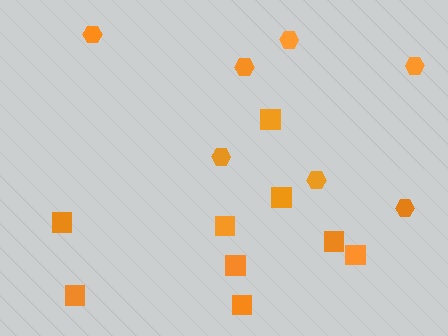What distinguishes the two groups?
There are 2 groups: one group of hexagons (7) and one group of squares (9).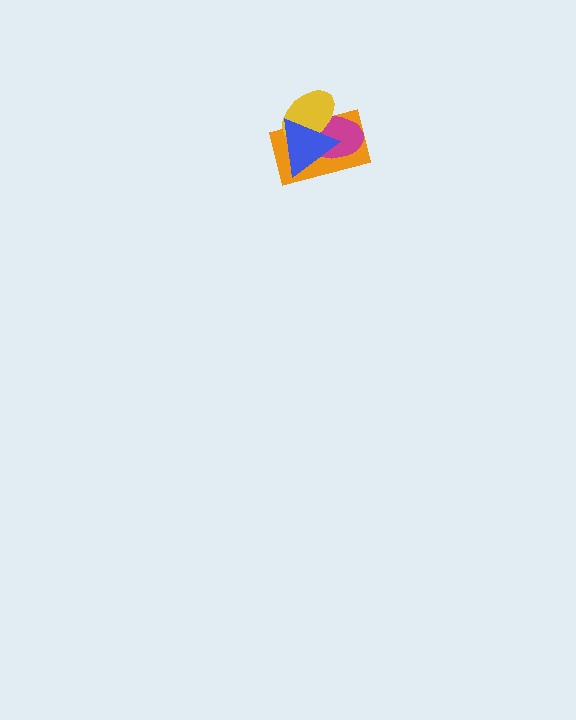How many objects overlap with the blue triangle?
3 objects overlap with the blue triangle.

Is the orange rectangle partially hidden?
Yes, it is partially covered by another shape.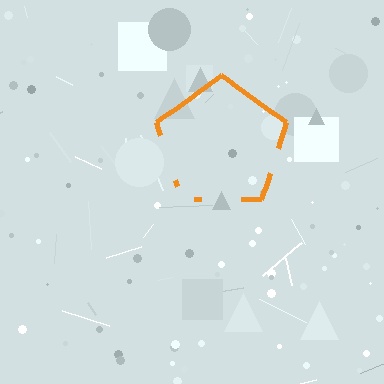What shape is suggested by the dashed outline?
The dashed outline suggests a pentagon.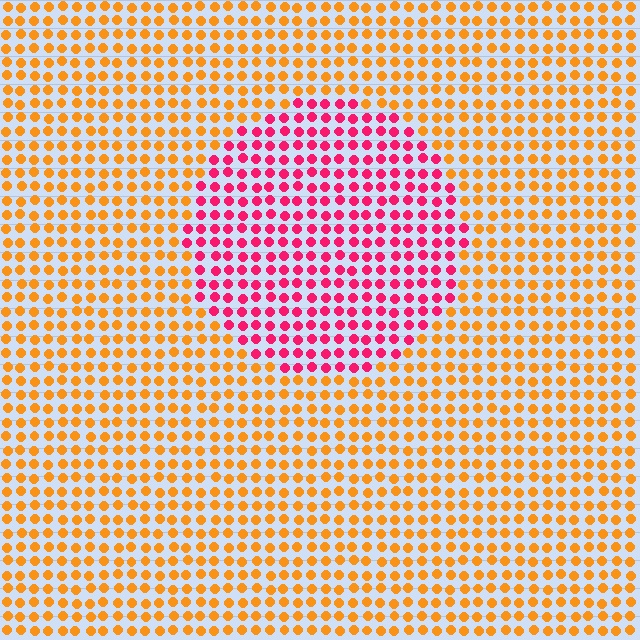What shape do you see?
I see a circle.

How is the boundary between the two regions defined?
The boundary is defined purely by a slight shift in hue (about 56 degrees). Spacing, size, and orientation are identical on both sides.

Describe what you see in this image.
The image is filled with small orange elements in a uniform arrangement. A circle-shaped region is visible where the elements are tinted to a slightly different hue, forming a subtle color boundary.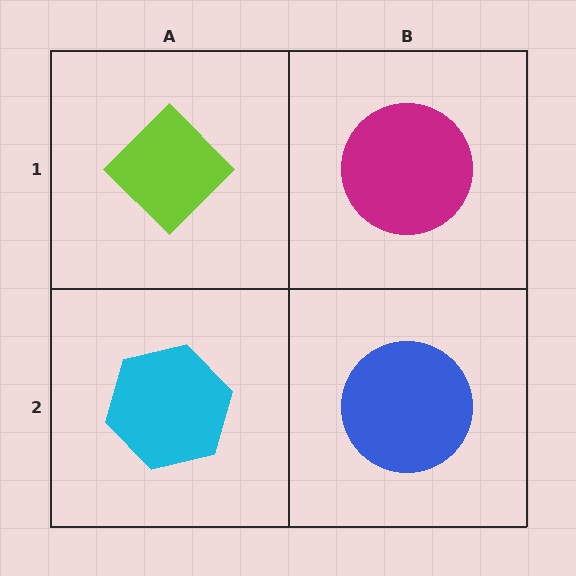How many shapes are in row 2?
2 shapes.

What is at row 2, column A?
A cyan hexagon.